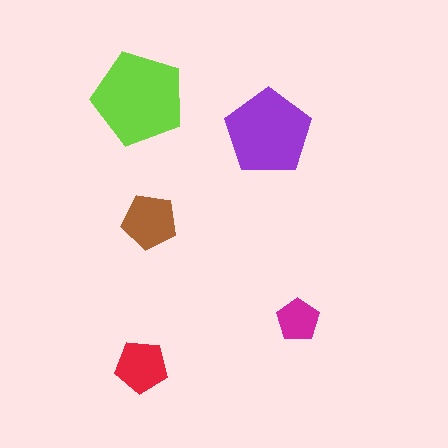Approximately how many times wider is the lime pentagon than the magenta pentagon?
About 2 times wider.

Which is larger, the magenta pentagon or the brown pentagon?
The brown one.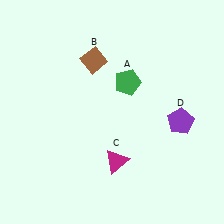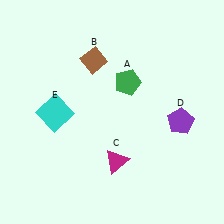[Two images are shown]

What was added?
A cyan square (E) was added in Image 2.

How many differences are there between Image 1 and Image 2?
There is 1 difference between the two images.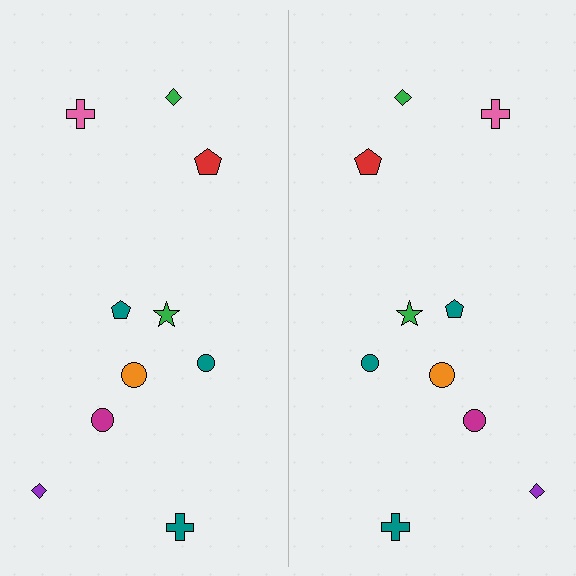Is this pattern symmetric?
Yes, this pattern has bilateral (reflection) symmetry.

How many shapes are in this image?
There are 20 shapes in this image.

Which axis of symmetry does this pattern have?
The pattern has a vertical axis of symmetry running through the center of the image.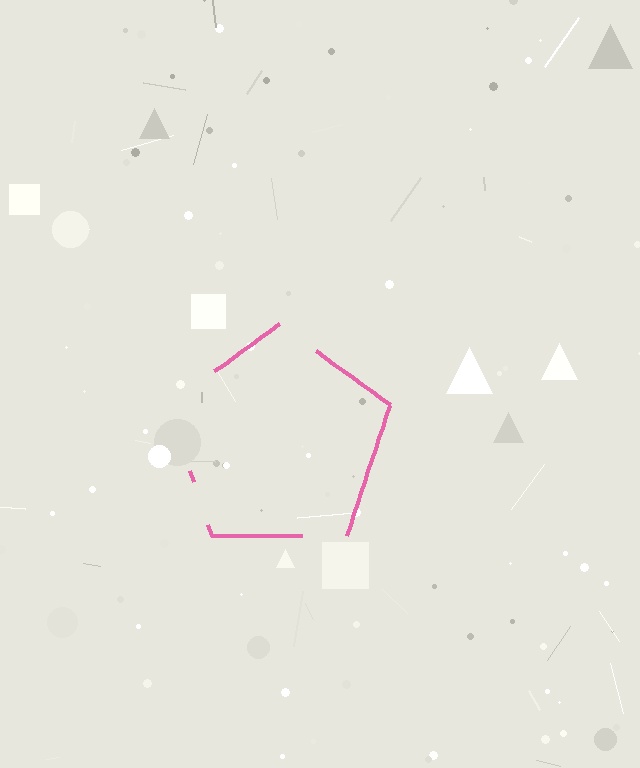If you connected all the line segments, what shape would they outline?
They would outline a pentagon.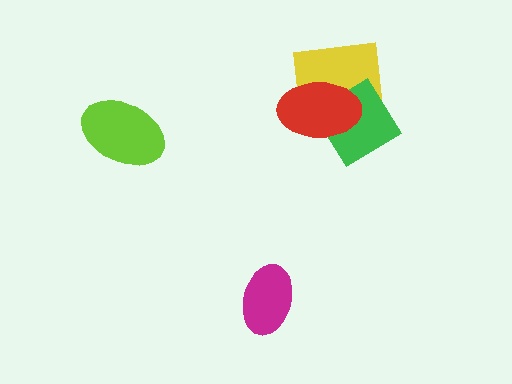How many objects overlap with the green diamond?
2 objects overlap with the green diamond.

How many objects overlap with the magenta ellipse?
0 objects overlap with the magenta ellipse.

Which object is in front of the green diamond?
The red ellipse is in front of the green diamond.